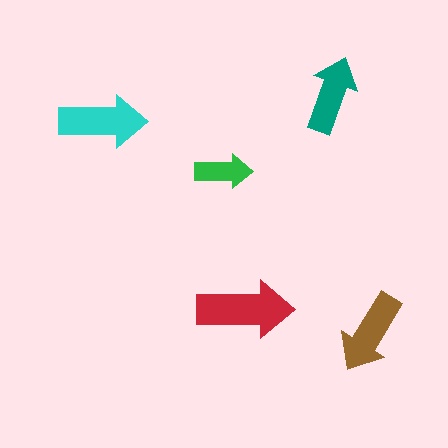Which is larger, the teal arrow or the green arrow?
The teal one.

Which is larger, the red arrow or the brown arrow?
The red one.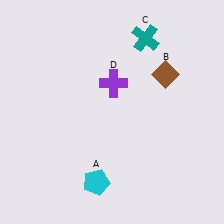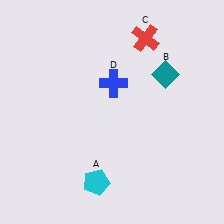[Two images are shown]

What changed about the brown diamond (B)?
In Image 1, B is brown. In Image 2, it changed to teal.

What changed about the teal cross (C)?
In Image 1, C is teal. In Image 2, it changed to red.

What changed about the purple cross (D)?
In Image 1, D is purple. In Image 2, it changed to blue.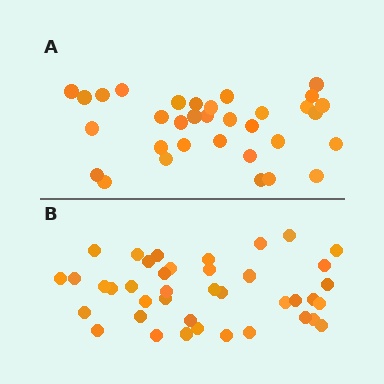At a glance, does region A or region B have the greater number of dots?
Region B (the bottom region) has more dots.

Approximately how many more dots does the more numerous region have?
Region B has roughly 8 or so more dots than region A.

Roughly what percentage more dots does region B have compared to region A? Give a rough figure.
About 20% more.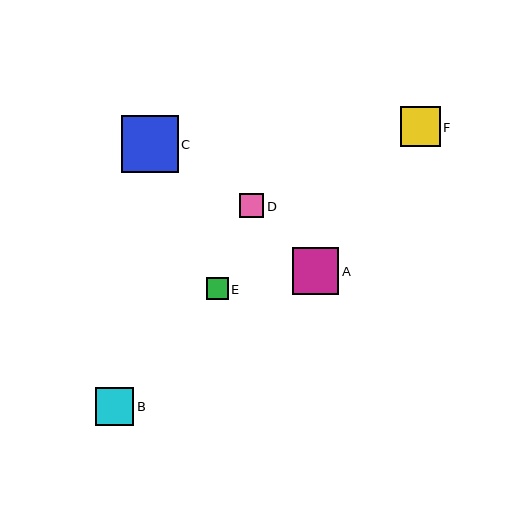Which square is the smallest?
Square E is the smallest with a size of approximately 22 pixels.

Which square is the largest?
Square C is the largest with a size of approximately 57 pixels.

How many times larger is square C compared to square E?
Square C is approximately 2.6 times the size of square E.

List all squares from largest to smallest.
From largest to smallest: C, A, F, B, D, E.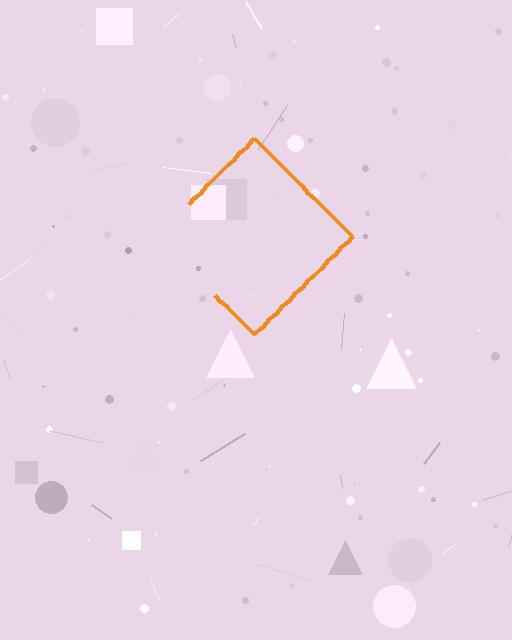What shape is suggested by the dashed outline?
The dashed outline suggests a diamond.